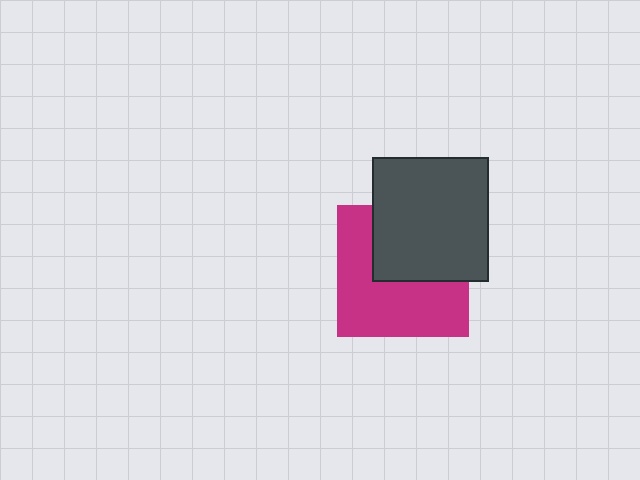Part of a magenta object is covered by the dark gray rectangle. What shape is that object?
It is a square.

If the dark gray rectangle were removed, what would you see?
You would see the complete magenta square.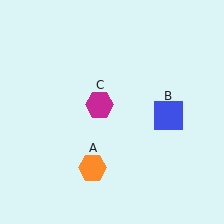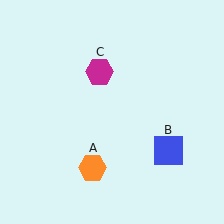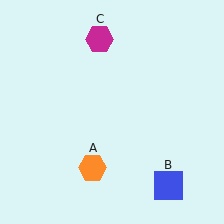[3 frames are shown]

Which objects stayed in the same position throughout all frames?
Orange hexagon (object A) remained stationary.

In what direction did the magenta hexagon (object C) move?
The magenta hexagon (object C) moved up.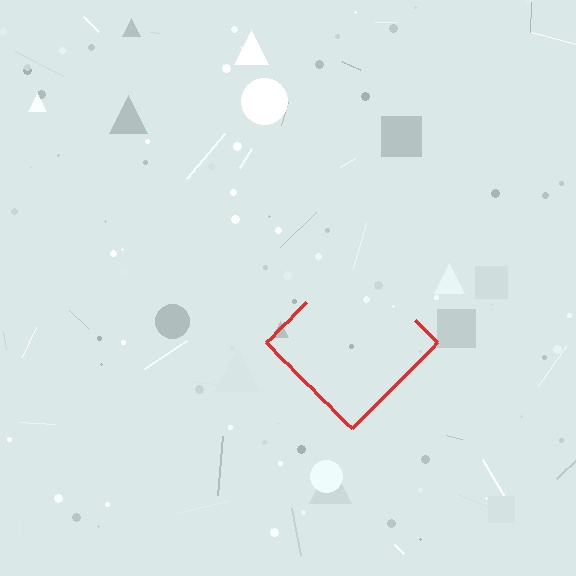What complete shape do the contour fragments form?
The contour fragments form a diamond.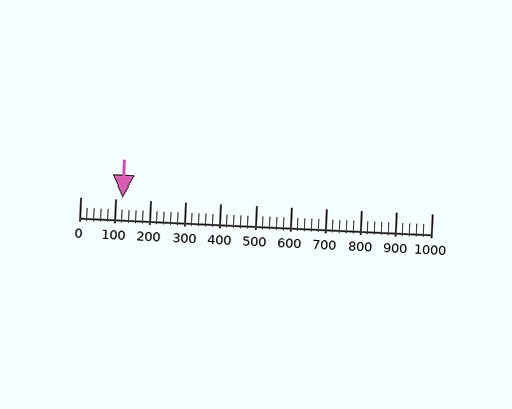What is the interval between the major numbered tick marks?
The major tick marks are spaced 100 units apart.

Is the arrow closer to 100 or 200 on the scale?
The arrow is closer to 100.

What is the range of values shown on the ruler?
The ruler shows values from 0 to 1000.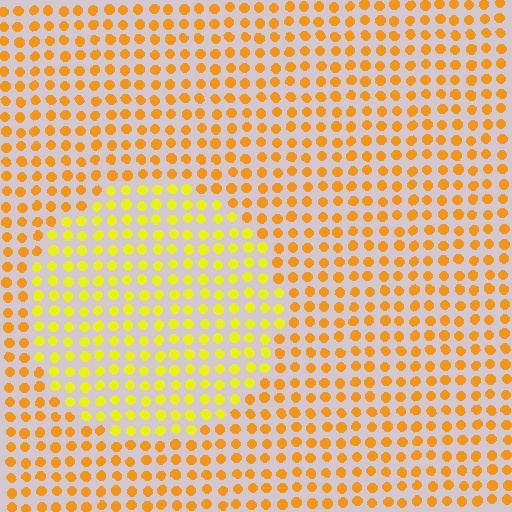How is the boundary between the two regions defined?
The boundary is defined purely by a slight shift in hue (about 28 degrees). Spacing, size, and orientation are identical on both sides.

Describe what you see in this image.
The image is filled with small orange elements in a uniform arrangement. A circle-shaped region is visible where the elements are tinted to a slightly different hue, forming a subtle color boundary.